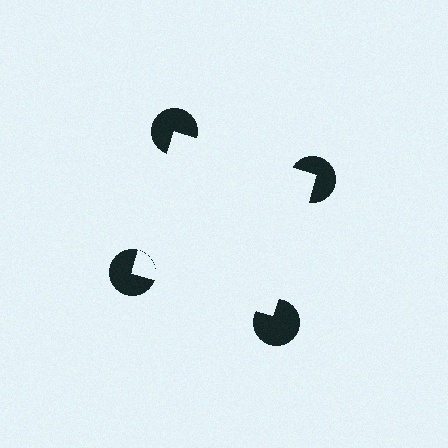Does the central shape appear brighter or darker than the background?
It typically appears slightly brighter than the background, even though no actual brightness change is drawn.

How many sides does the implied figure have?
4 sides.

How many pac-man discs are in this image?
There are 4 — one at each vertex of the illusory square.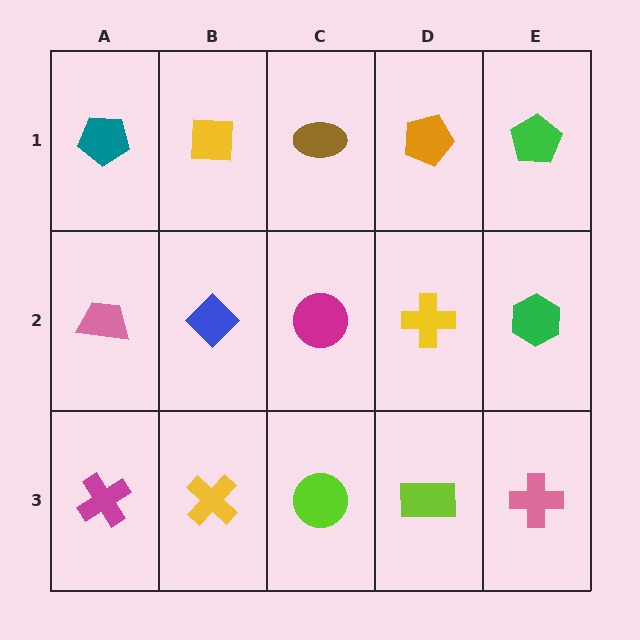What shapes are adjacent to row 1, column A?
A pink trapezoid (row 2, column A), a yellow square (row 1, column B).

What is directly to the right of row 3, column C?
A lime rectangle.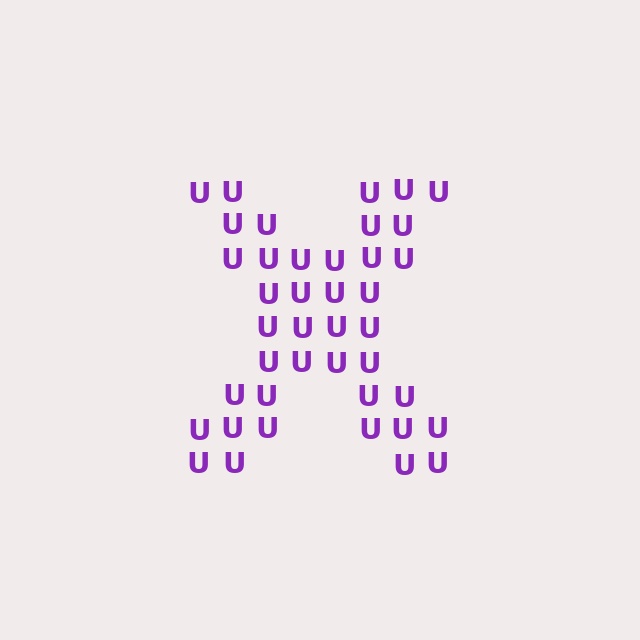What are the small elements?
The small elements are letter U's.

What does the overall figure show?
The overall figure shows the letter X.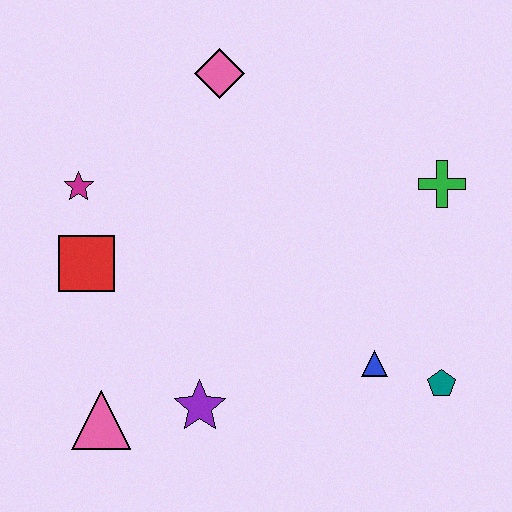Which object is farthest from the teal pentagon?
The magenta star is farthest from the teal pentagon.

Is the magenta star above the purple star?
Yes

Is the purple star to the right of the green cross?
No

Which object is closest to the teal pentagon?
The blue triangle is closest to the teal pentagon.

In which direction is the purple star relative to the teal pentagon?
The purple star is to the left of the teal pentagon.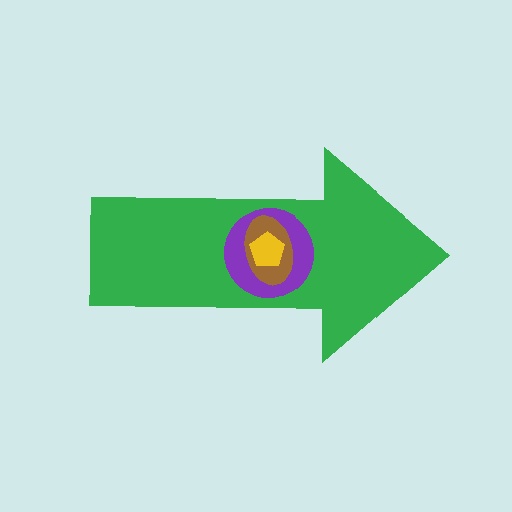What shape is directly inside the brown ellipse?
The yellow pentagon.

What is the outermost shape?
The green arrow.